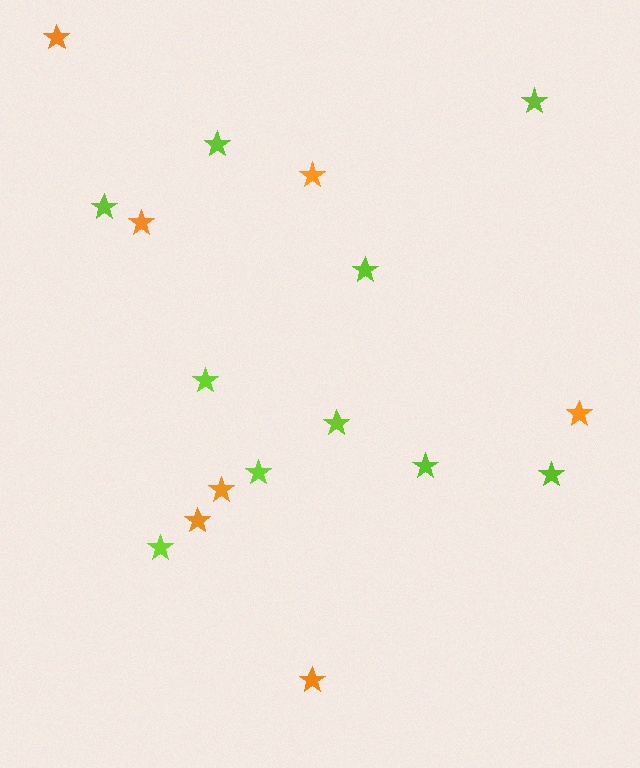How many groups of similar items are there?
There are 2 groups: one group of lime stars (10) and one group of orange stars (7).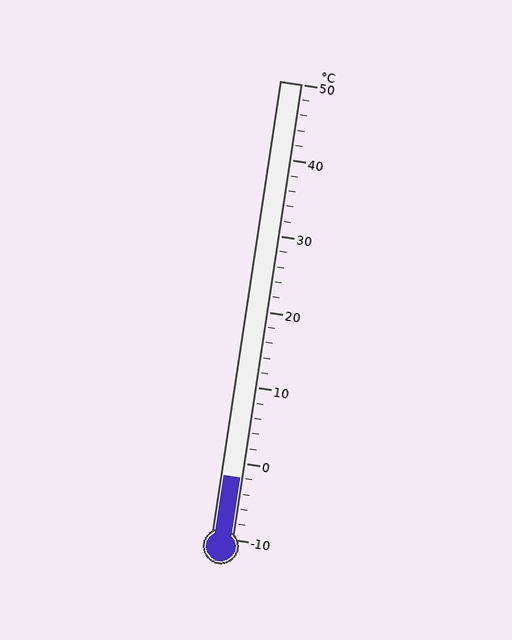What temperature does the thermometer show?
The thermometer shows approximately -2°C.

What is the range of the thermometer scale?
The thermometer scale ranges from -10°C to 50°C.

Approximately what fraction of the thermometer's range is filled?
The thermometer is filled to approximately 15% of its range.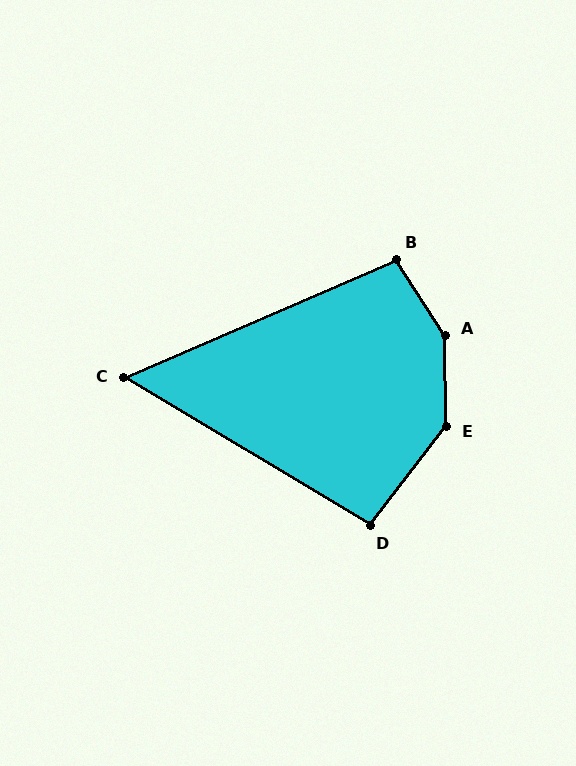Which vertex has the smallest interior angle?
C, at approximately 54 degrees.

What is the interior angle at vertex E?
Approximately 142 degrees (obtuse).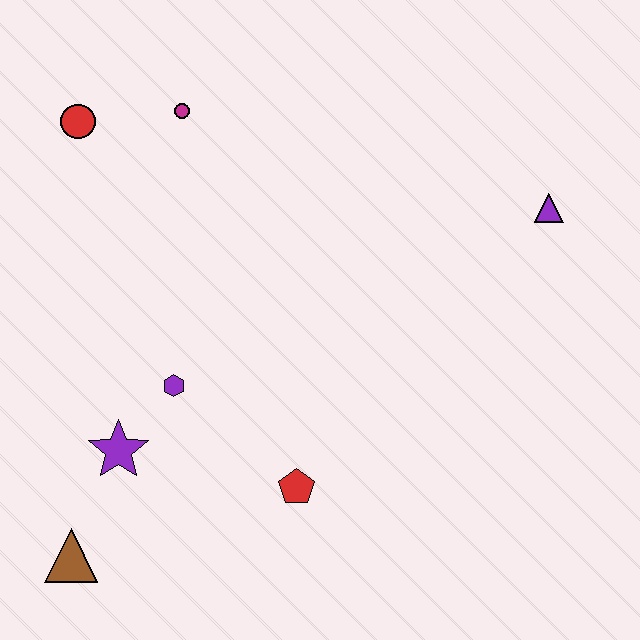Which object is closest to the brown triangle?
The purple star is closest to the brown triangle.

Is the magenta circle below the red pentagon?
No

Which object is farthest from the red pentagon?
The red circle is farthest from the red pentagon.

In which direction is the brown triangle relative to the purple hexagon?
The brown triangle is below the purple hexagon.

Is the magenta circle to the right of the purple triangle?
No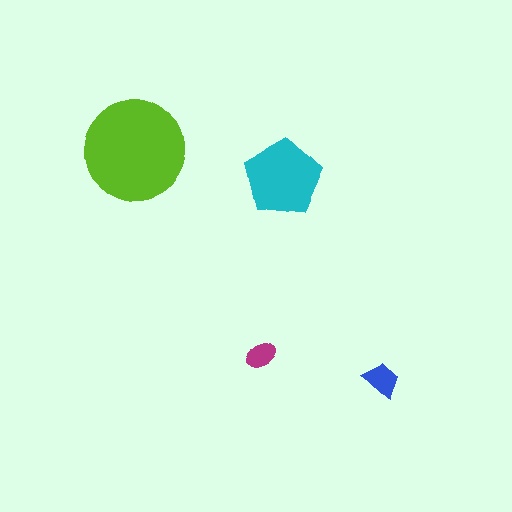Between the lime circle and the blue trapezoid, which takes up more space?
The lime circle.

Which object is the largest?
The lime circle.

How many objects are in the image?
There are 4 objects in the image.